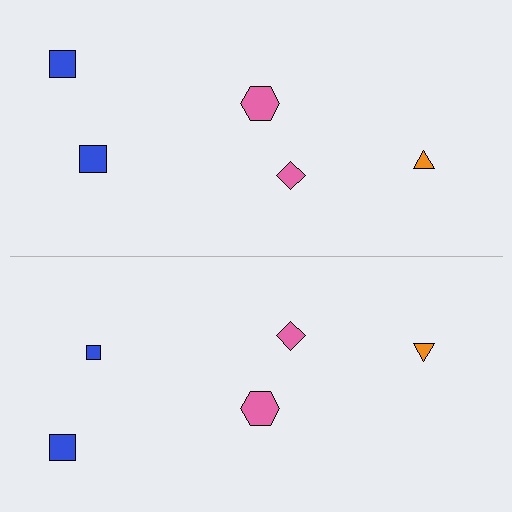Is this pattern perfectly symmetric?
No, the pattern is not perfectly symmetric. The blue square on the bottom side has a different size than its mirror counterpart.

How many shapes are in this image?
There are 10 shapes in this image.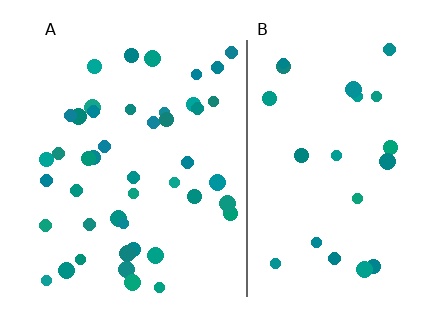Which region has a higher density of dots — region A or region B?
A (the left).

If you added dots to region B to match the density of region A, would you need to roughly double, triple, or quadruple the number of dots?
Approximately double.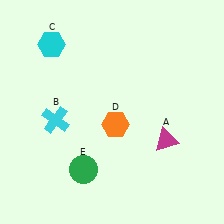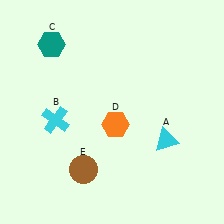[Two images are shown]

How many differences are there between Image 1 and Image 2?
There are 3 differences between the two images.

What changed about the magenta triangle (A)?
In Image 1, A is magenta. In Image 2, it changed to cyan.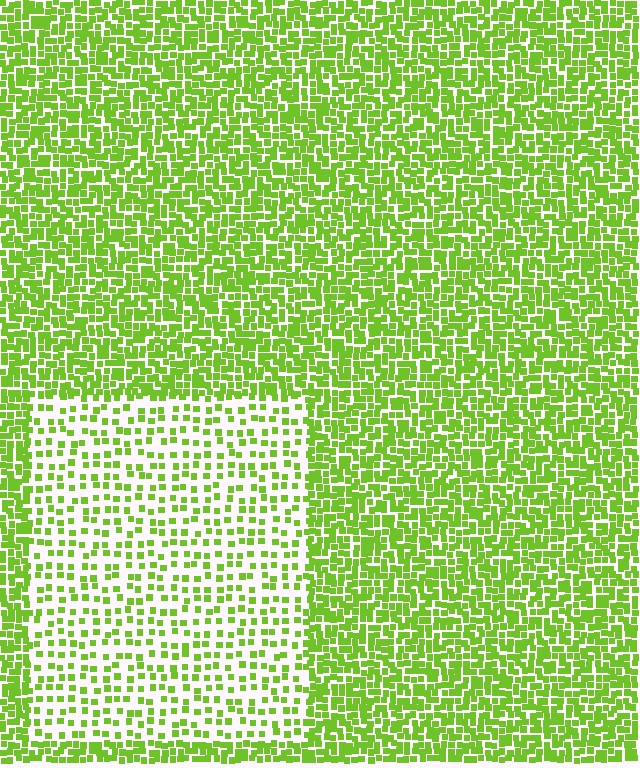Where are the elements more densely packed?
The elements are more densely packed outside the rectangle boundary.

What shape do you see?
I see a rectangle.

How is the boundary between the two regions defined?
The boundary is defined by a change in element density (approximately 2.3x ratio). All elements are the same color, size, and shape.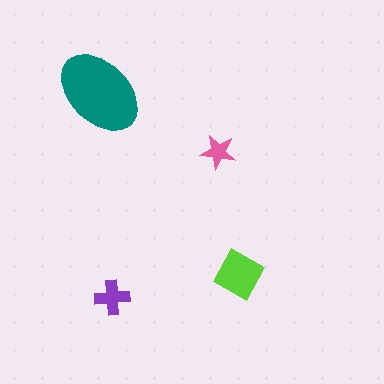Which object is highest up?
The teal ellipse is topmost.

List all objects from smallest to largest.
The pink star, the purple cross, the lime square, the teal ellipse.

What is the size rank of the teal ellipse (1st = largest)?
1st.